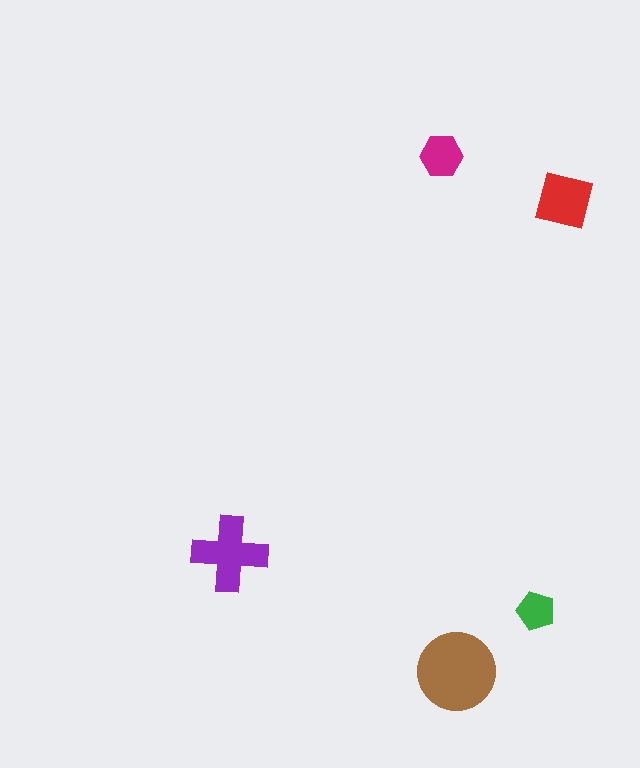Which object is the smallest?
The green pentagon.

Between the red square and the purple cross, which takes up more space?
The purple cross.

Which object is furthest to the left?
The purple cross is leftmost.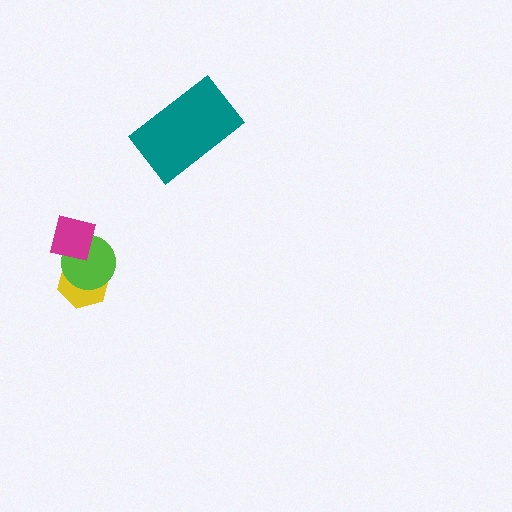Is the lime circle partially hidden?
Yes, it is partially covered by another shape.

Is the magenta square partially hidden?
No, no other shape covers it.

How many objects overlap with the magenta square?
2 objects overlap with the magenta square.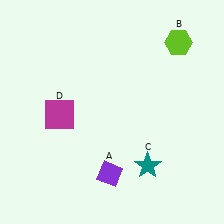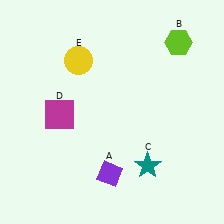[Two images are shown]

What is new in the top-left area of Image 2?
A yellow circle (E) was added in the top-left area of Image 2.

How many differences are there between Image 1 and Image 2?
There is 1 difference between the two images.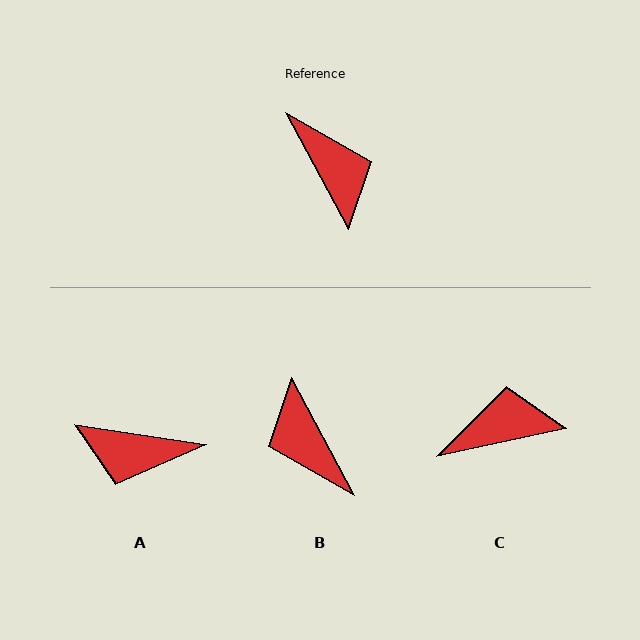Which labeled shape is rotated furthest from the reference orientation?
B, about 180 degrees away.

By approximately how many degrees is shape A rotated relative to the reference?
Approximately 127 degrees clockwise.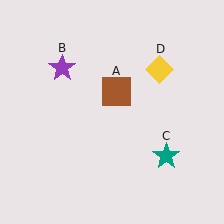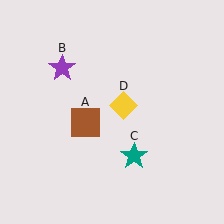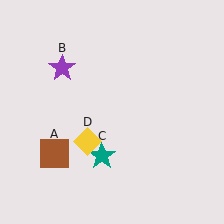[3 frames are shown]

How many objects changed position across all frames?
3 objects changed position: brown square (object A), teal star (object C), yellow diamond (object D).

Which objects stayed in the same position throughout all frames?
Purple star (object B) remained stationary.